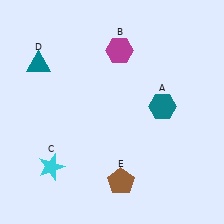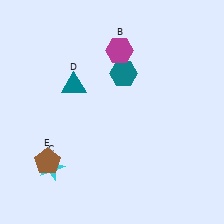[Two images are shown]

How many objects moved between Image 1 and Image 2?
3 objects moved between the two images.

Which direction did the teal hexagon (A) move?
The teal hexagon (A) moved left.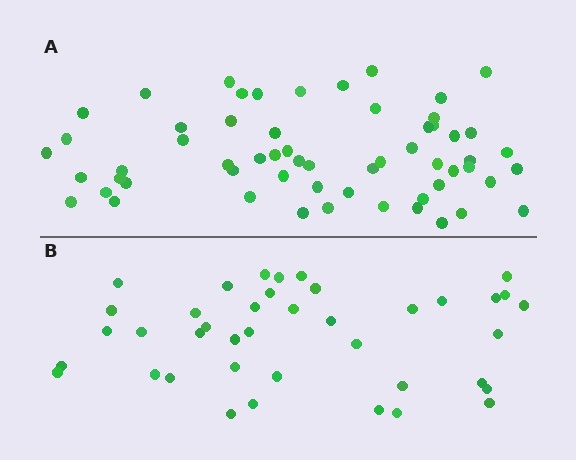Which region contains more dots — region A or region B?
Region A (the top region) has more dots.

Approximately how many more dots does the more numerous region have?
Region A has approximately 20 more dots than region B.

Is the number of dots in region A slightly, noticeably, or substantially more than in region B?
Region A has substantially more. The ratio is roughly 1.5 to 1.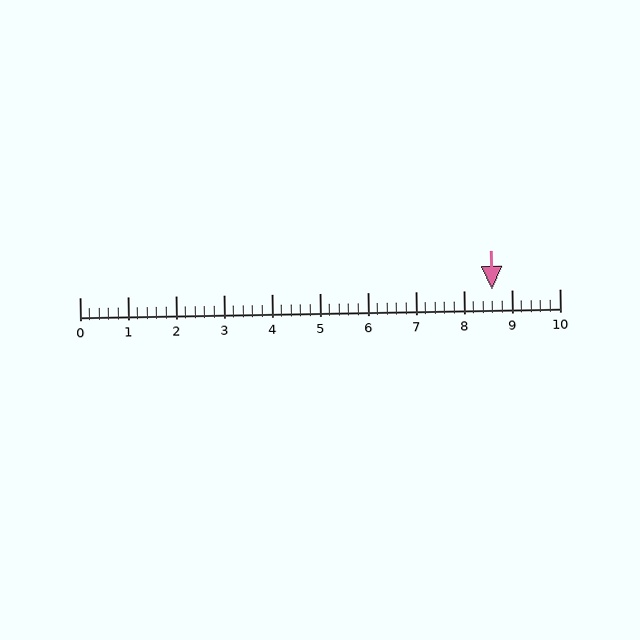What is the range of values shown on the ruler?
The ruler shows values from 0 to 10.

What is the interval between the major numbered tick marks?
The major tick marks are spaced 1 units apart.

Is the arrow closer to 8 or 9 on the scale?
The arrow is closer to 9.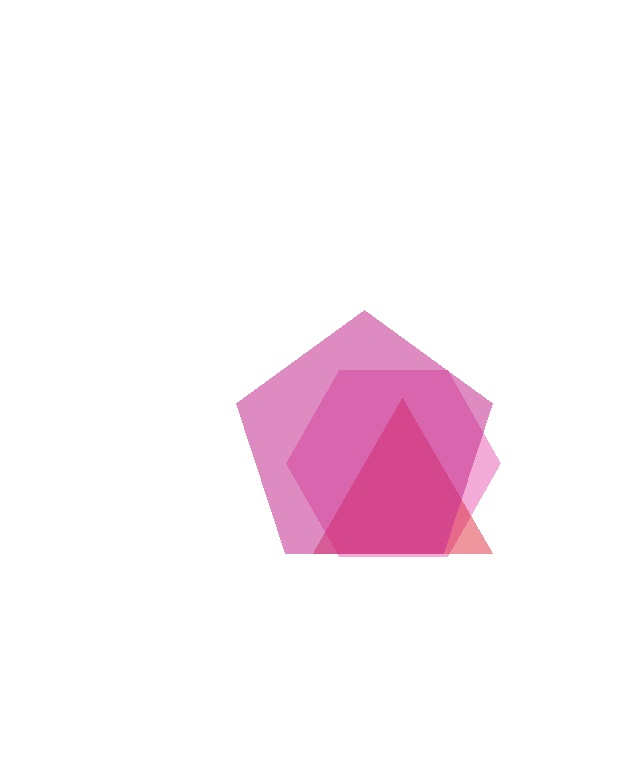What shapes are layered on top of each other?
The layered shapes are: a pink hexagon, a red triangle, a magenta pentagon.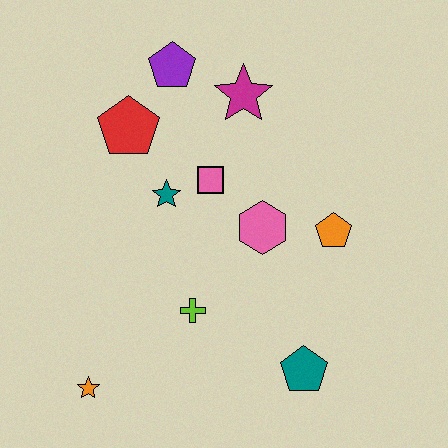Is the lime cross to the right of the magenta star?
No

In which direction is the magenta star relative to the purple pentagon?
The magenta star is to the right of the purple pentagon.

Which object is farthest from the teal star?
The teal pentagon is farthest from the teal star.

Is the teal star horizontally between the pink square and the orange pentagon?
No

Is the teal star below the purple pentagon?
Yes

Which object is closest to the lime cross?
The pink hexagon is closest to the lime cross.